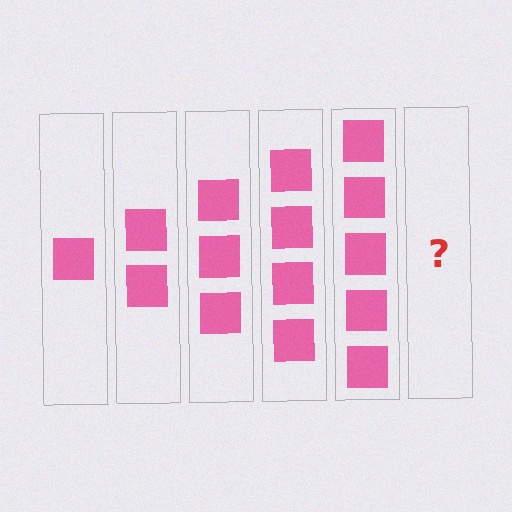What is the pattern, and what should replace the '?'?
The pattern is that each step adds one more square. The '?' should be 6 squares.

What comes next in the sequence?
The next element should be 6 squares.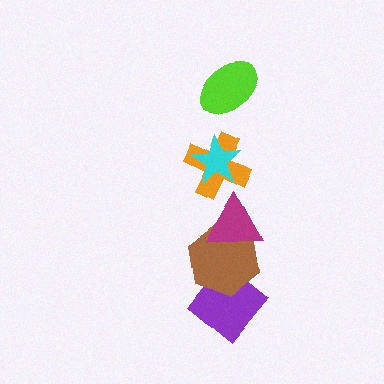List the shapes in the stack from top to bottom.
From top to bottom: the lime ellipse, the cyan star, the orange cross, the magenta triangle, the brown hexagon, the purple diamond.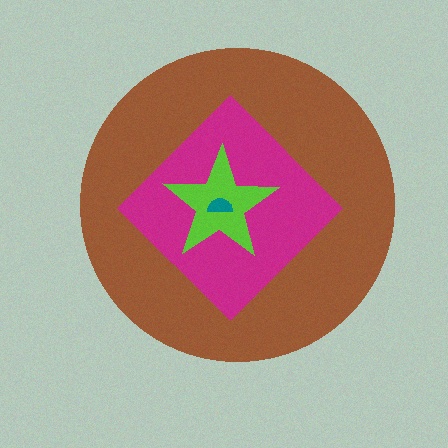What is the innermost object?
The teal semicircle.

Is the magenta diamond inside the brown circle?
Yes.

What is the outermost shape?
The brown circle.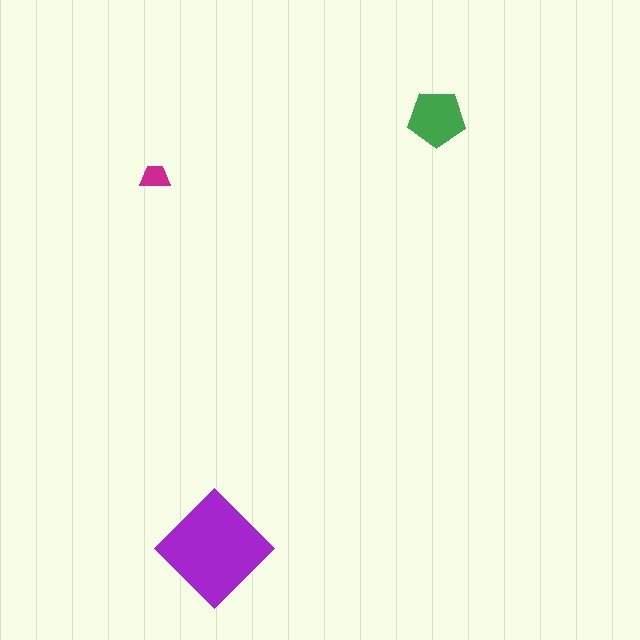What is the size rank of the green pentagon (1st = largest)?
2nd.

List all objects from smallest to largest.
The magenta trapezoid, the green pentagon, the purple diamond.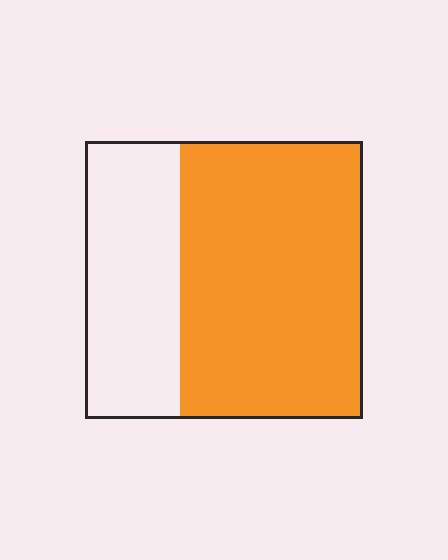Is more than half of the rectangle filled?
Yes.